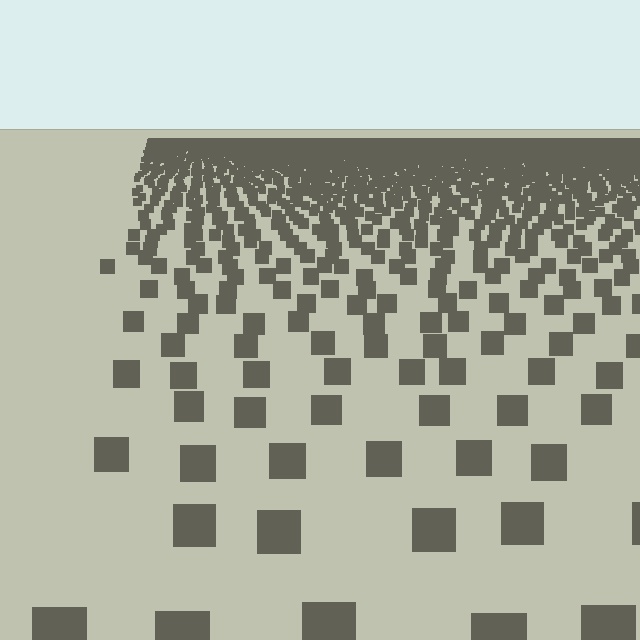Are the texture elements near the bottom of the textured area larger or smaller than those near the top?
Larger. Near the bottom, elements are closer to the viewer and appear at a bigger on-screen size.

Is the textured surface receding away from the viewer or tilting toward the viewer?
The surface is receding away from the viewer. Texture elements get smaller and denser toward the top.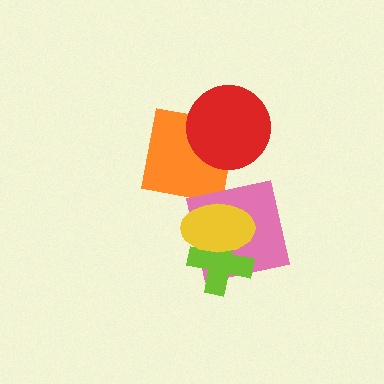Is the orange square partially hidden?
Yes, it is partially covered by another shape.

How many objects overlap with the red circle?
1 object overlaps with the red circle.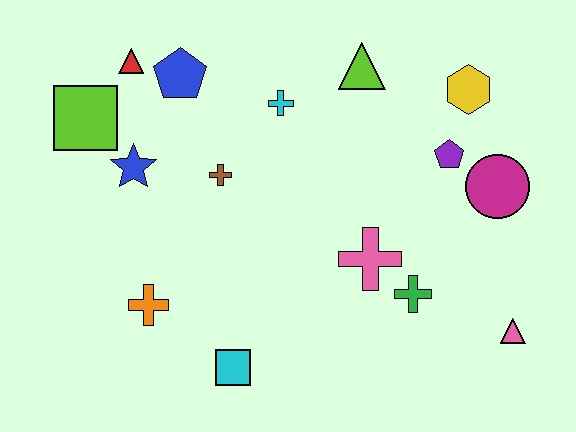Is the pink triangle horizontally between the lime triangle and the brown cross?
No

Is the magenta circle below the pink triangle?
No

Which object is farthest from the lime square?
The pink triangle is farthest from the lime square.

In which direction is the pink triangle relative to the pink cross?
The pink triangle is to the right of the pink cross.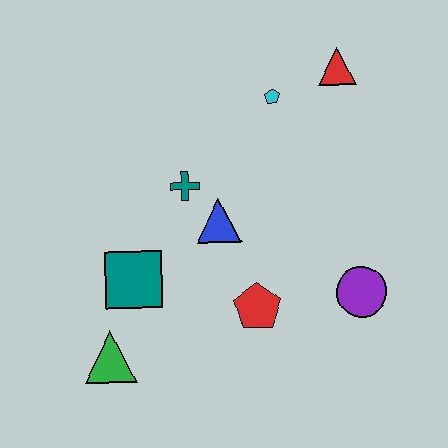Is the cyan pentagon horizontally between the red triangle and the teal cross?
Yes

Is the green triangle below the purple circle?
Yes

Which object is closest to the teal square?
The green triangle is closest to the teal square.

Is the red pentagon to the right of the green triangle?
Yes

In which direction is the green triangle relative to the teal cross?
The green triangle is below the teal cross.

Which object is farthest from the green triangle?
The red triangle is farthest from the green triangle.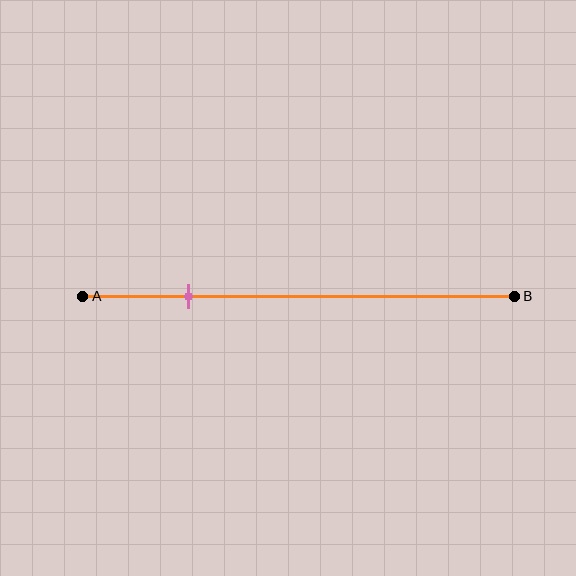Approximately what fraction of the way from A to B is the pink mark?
The pink mark is approximately 25% of the way from A to B.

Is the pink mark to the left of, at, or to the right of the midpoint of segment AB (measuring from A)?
The pink mark is to the left of the midpoint of segment AB.